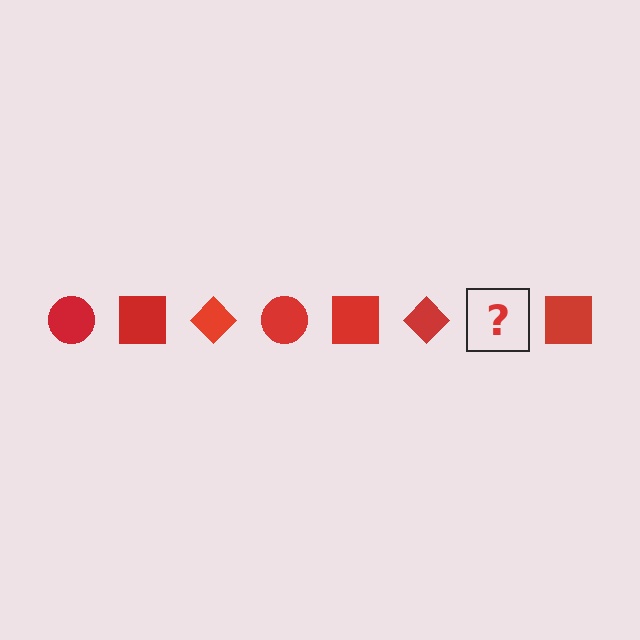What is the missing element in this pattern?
The missing element is a red circle.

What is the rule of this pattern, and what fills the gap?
The rule is that the pattern cycles through circle, square, diamond shapes in red. The gap should be filled with a red circle.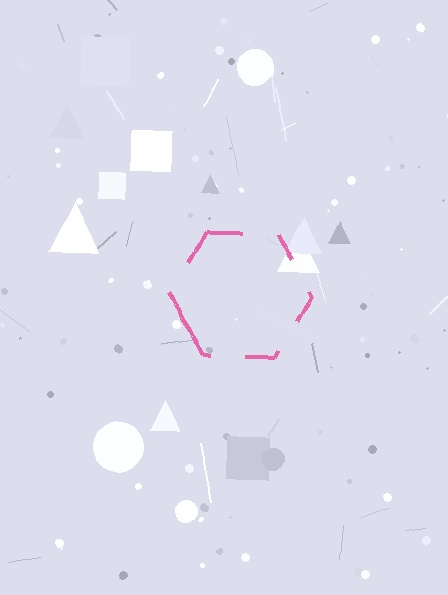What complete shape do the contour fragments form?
The contour fragments form a hexagon.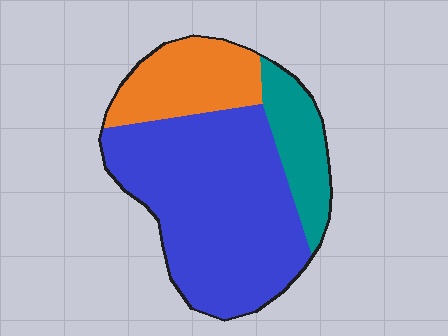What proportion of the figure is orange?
Orange takes up about one fifth (1/5) of the figure.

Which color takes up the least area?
Teal, at roughly 15%.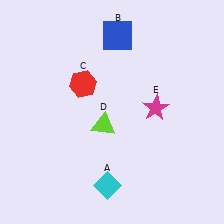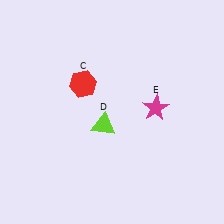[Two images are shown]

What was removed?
The cyan diamond (A), the blue square (B) were removed in Image 2.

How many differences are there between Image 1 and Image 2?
There are 2 differences between the two images.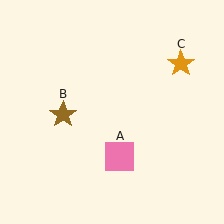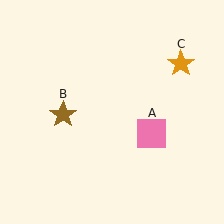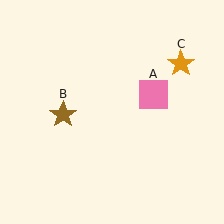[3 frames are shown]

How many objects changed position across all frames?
1 object changed position: pink square (object A).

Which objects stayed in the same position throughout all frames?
Brown star (object B) and orange star (object C) remained stationary.